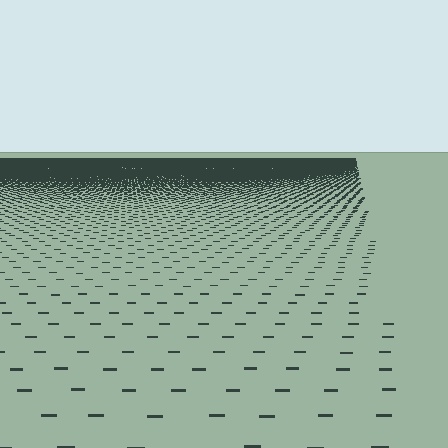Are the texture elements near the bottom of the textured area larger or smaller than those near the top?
Larger. Near the bottom, elements are closer to the viewer and appear at a bigger on-screen size.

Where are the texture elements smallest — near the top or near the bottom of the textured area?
Near the top.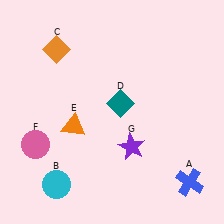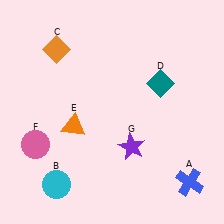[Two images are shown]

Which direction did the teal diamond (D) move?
The teal diamond (D) moved right.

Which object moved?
The teal diamond (D) moved right.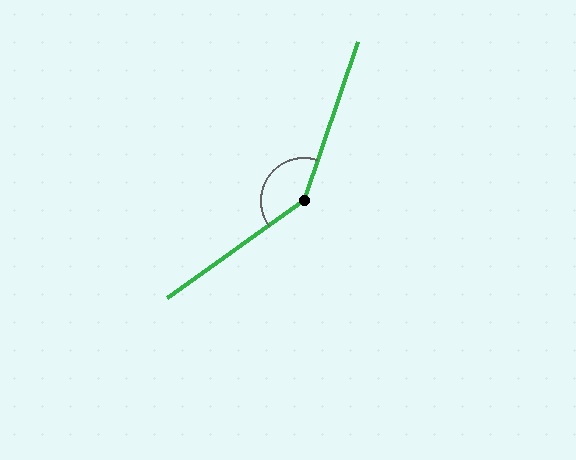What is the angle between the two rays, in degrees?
Approximately 144 degrees.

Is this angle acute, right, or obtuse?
It is obtuse.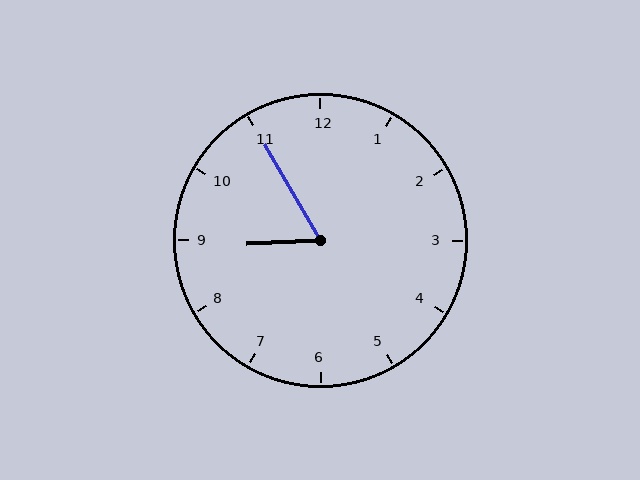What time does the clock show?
8:55.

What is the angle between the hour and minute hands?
Approximately 62 degrees.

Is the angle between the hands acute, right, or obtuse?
It is acute.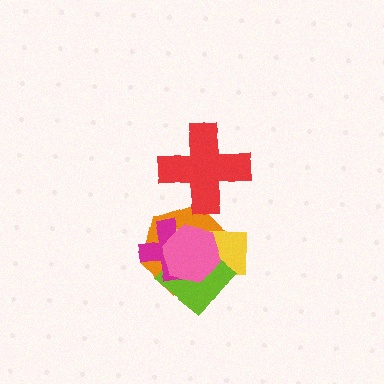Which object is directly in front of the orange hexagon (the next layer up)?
The yellow rectangle is directly in front of the orange hexagon.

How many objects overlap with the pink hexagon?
4 objects overlap with the pink hexagon.